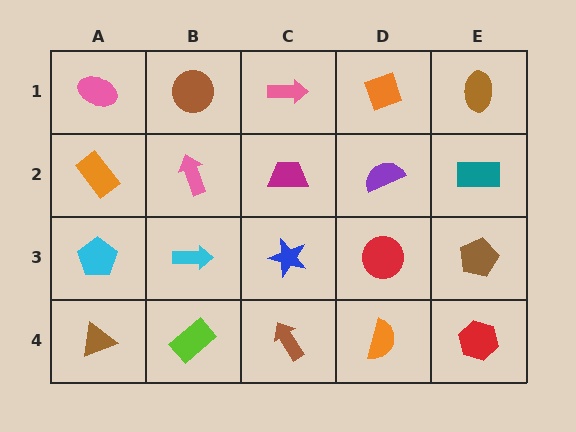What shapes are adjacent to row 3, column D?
A purple semicircle (row 2, column D), an orange semicircle (row 4, column D), a blue star (row 3, column C), a brown pentagon (row 3, column E).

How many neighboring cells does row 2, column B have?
4.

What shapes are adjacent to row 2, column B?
A brown circle (row 1, column B), a cyan arrow (row 3, column B), an orange rectangle (row 2, column A), a magenta trapezoid (row 2, column C).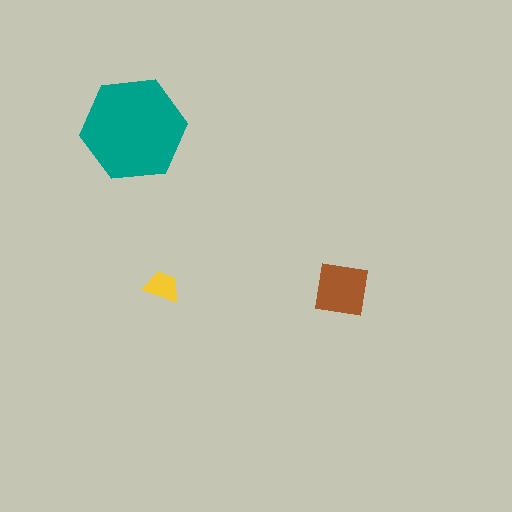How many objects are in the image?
There are 3 objects in the image.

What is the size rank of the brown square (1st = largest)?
2nd.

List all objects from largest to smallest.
The teal hexagon, the brown square, the yellow trapezoid.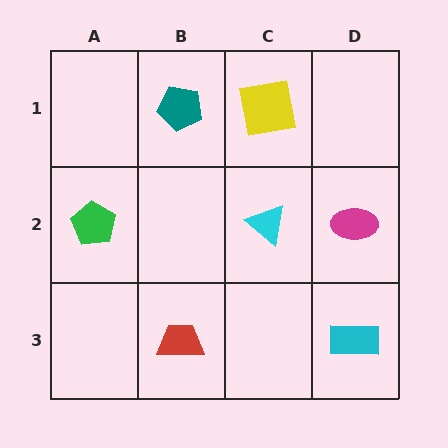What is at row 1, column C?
A yellow square.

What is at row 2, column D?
A magenta ellipse.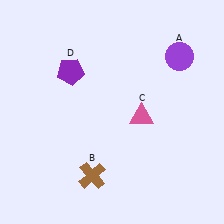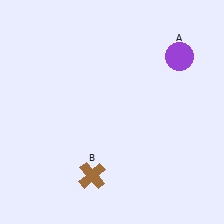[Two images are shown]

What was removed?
The pink triangle (C), the purple pentagon (D) were removed in Image 2.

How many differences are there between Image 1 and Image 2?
There are 2 differences between the two images.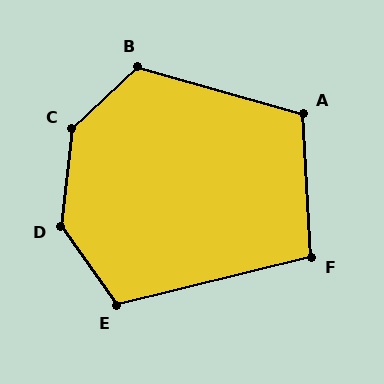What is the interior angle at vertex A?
Approximately 109 degrees (obtuse).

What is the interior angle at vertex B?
Approximately 121 degrees (obtuse).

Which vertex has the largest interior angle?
C, at approximately 139 degrees.